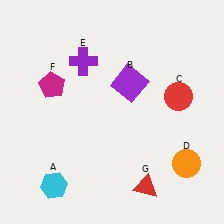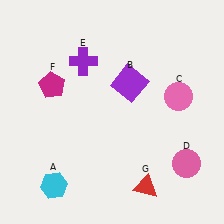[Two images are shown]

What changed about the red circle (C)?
In Image 1, C is red. In Image 2, it changed to pink.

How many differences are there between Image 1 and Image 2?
There are 2 differences between the two images.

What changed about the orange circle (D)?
In Image 1, D is orange. In Image 2, it changed to pink.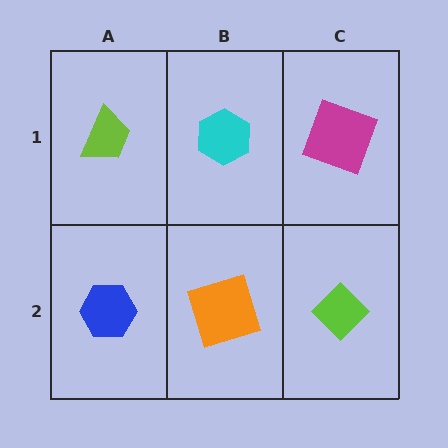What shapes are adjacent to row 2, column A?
A lime trapezoid (row 1, column A), an orange square (row 2, column B).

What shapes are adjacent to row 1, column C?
A lime diamond (row 2, column C), a cyan hexagon (row 1, column B).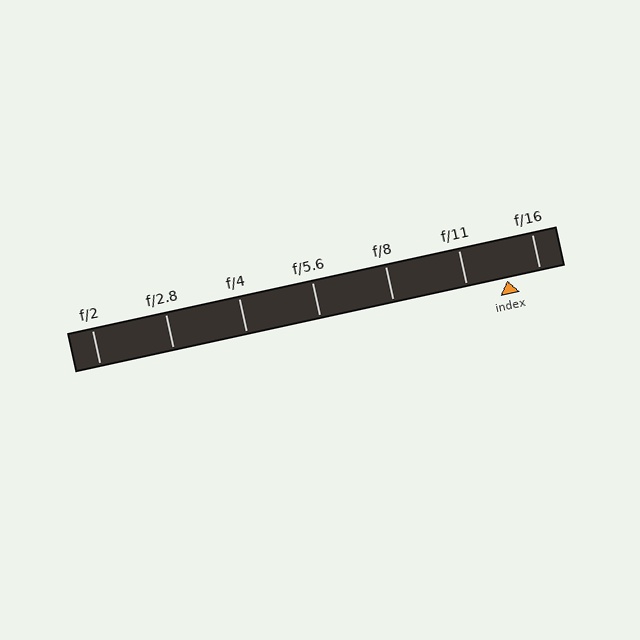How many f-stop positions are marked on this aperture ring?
There are 7 f-stop positions marked.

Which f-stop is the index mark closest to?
The index mark is closest to f/16.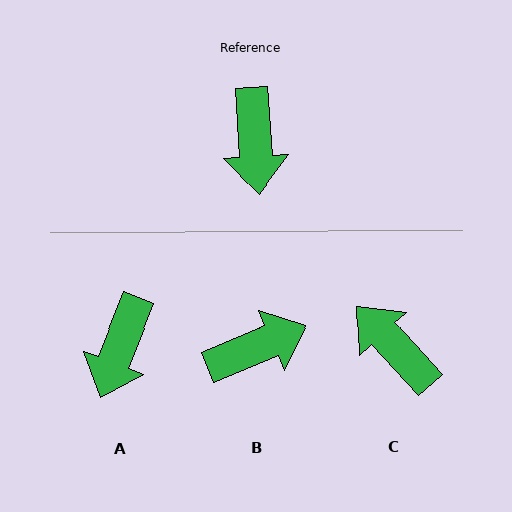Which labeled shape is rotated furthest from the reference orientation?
C, about 141 degrees away.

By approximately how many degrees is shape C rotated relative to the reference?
Approximately 141 degrees clockwise.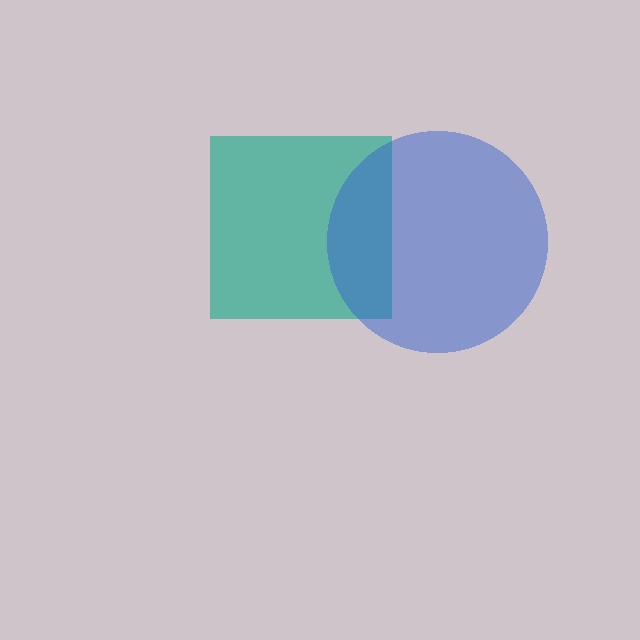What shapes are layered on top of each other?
The layered shapes are: a teal square, a blue circle.